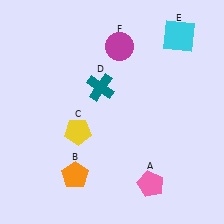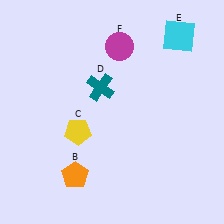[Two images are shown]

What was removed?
The pink pentagon (A) was removed in Image 2.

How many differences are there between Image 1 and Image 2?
There is 1 difference between the two images.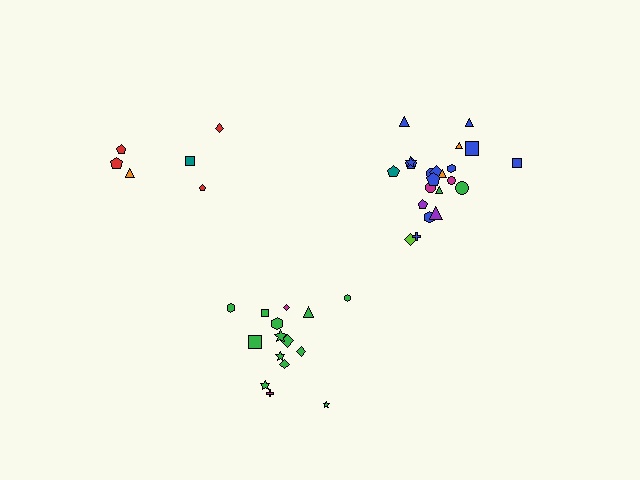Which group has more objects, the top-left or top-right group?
The top-right group.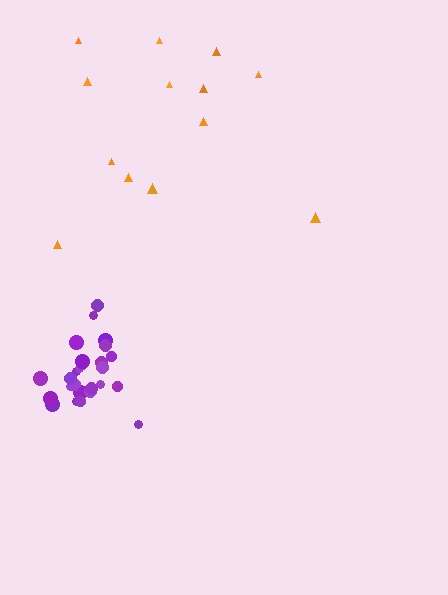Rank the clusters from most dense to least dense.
purple, orange.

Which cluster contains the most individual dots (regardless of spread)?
Purple (26).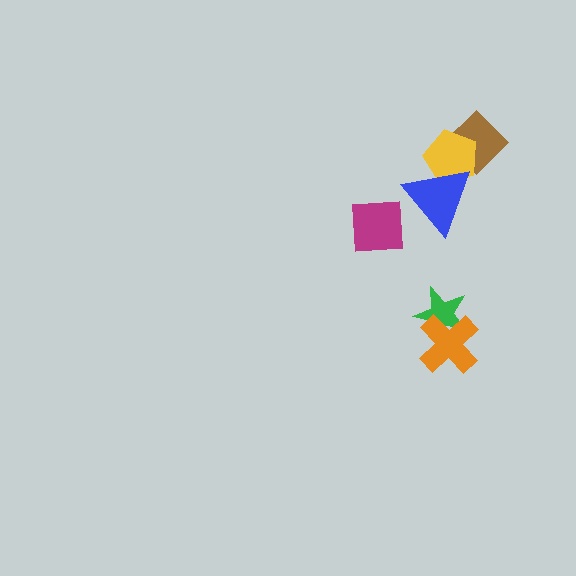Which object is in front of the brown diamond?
The yellow pentagon is in front of the brown diamond.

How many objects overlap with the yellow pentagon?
2 objects overlap with the yellow pentagon.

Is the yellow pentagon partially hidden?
Yes, it is partially covered by another shape.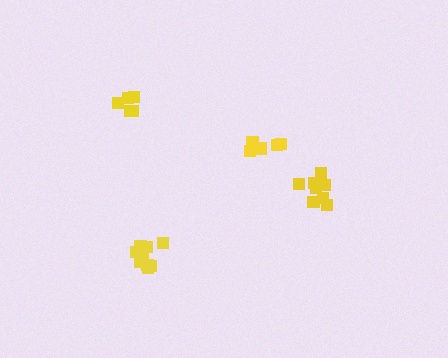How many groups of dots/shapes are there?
There are 4 groups.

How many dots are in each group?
Group 1: 9 dots, Group 2: 5 dots, Group 3: 8 dots, Group 4: 5 dots (27 total).